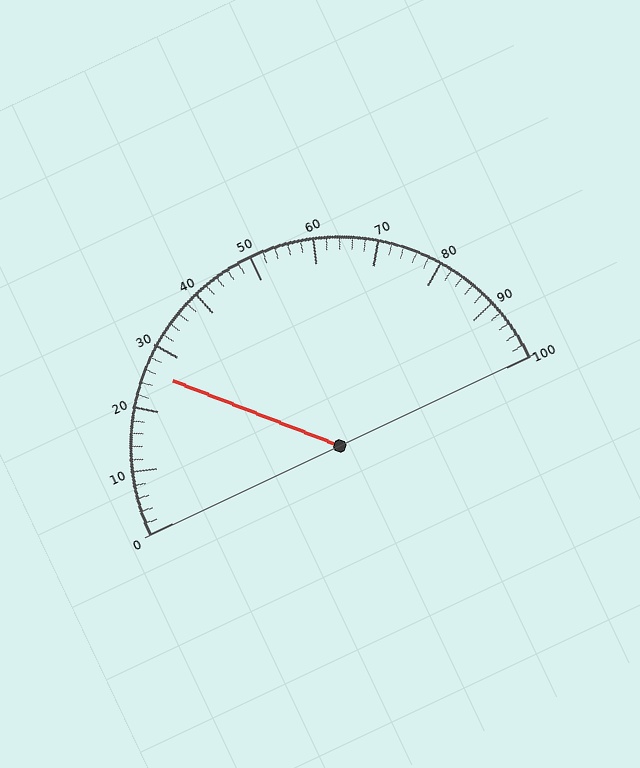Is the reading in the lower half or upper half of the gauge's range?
The reading is in the lower half of the range (0 to 100).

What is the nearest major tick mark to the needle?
The nearest major tick mark is 30.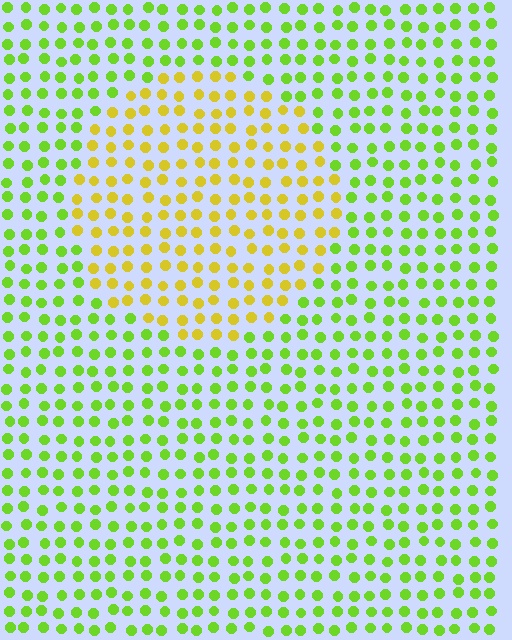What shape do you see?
I see a circle.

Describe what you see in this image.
The image is filled with small lime elements in a uniform arrangement. A circle-shaped region is visible where the elements are tinted to a slightly different hue, forming a subtle color boundary.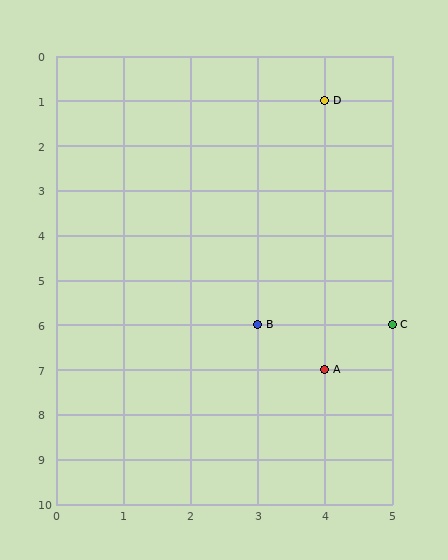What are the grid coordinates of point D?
Point D is at grid coordinates (4, 1).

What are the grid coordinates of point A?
Point A is at grid coordinates (4, 7).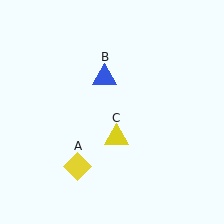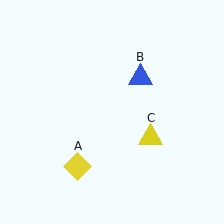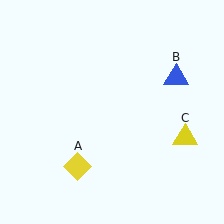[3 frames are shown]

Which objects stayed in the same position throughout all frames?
Yellow diamond (object A) remained stationary.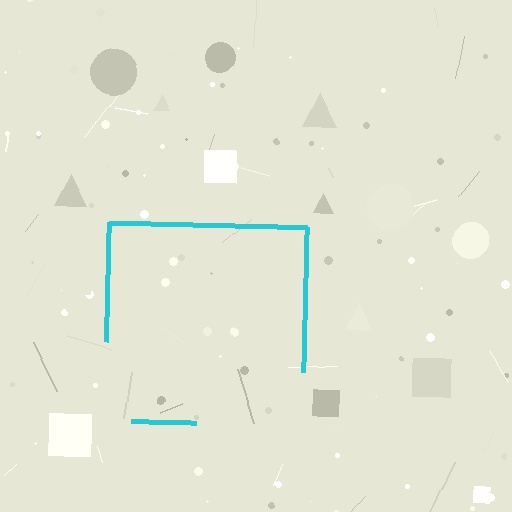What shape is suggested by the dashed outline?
The dashed outline suggests a square.